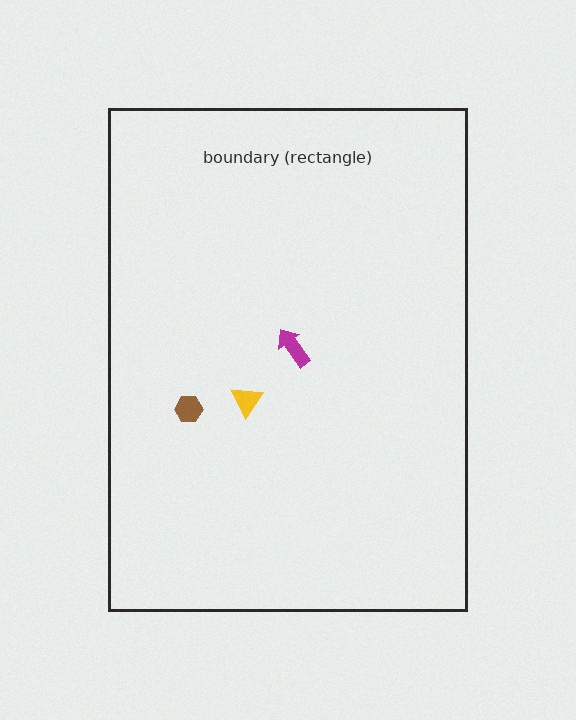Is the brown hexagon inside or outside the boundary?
Inside.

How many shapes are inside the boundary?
3 inside, 0 outside.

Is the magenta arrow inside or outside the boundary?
Inside.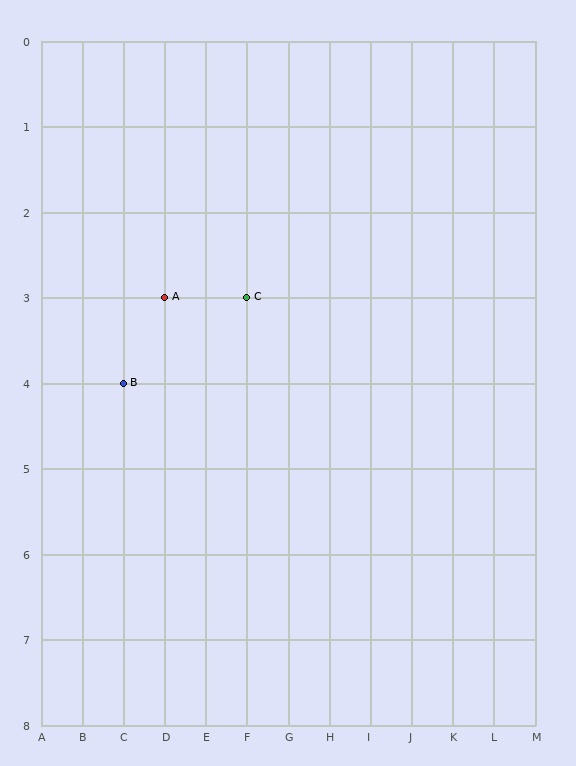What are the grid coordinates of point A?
Point A is at grid coordinates (D, 3).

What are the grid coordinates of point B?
Point B is at grid coordinates (C, 4).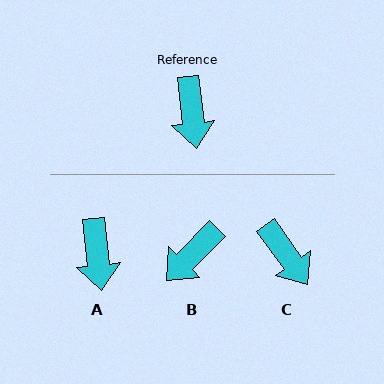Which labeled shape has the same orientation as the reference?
A.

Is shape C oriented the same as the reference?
No, it is off by about 29 degrees.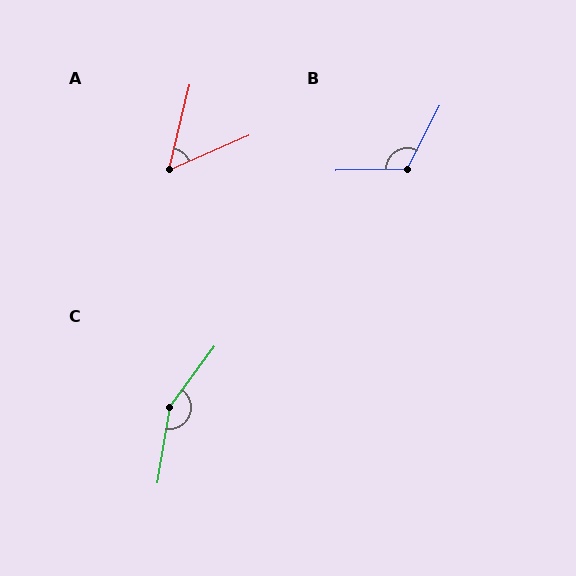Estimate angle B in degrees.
Approximately 119 degrees.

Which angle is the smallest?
A, at approximately 53 degrees.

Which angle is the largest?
C, at approximately 153 degrees.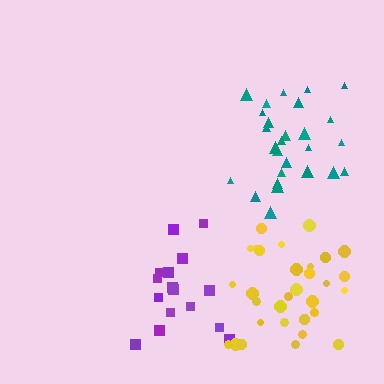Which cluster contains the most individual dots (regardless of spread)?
Yellow (31).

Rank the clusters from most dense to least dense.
yellow, teal, purple.